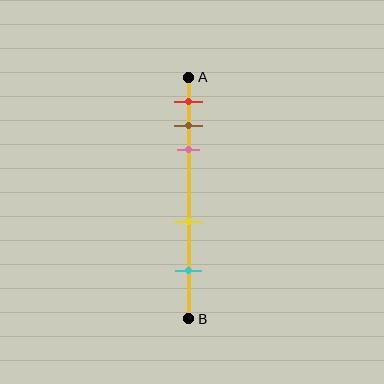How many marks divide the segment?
There are 5 marks dividing the segment.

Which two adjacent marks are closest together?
The brown and pink marks are the closest adjacent pair.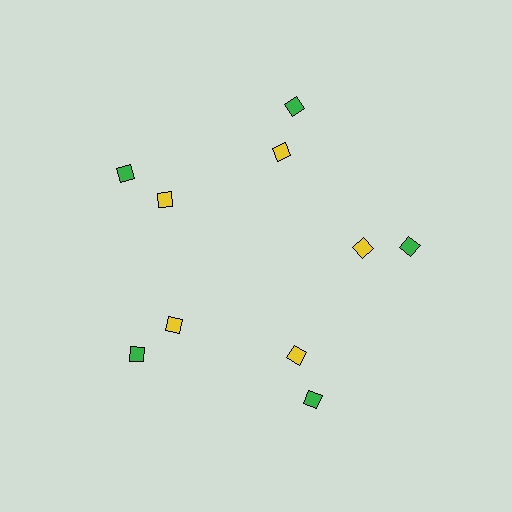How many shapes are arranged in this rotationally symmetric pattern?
There are 10 shapes, arranged in 5 groups of 2.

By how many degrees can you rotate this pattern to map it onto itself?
The pattern maps onto itself every 72 degrees of rotation.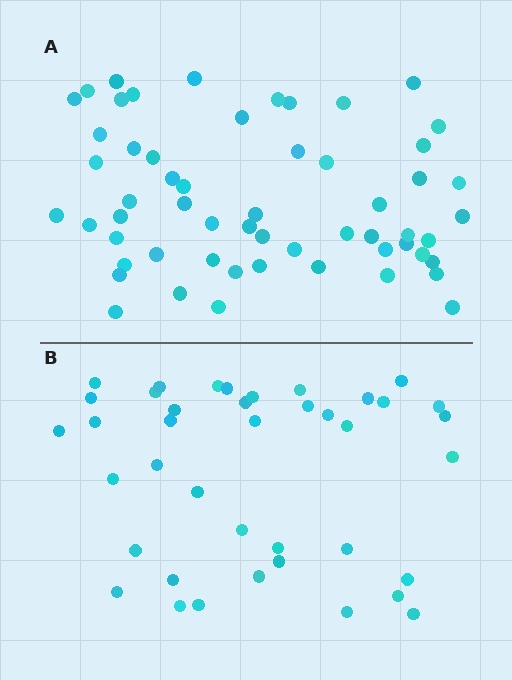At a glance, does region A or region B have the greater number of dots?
Region A (the top region) has more dots.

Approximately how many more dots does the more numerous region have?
Region A has approximately 15 more dots than region B.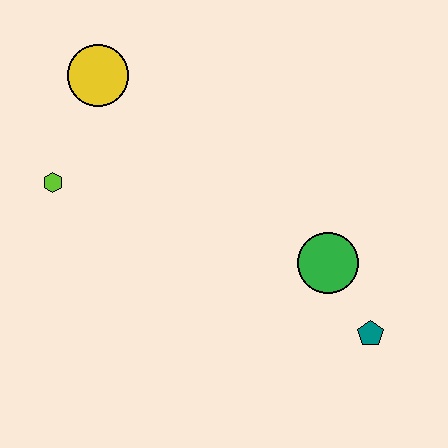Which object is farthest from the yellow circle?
The teal pentagon is farthest from the yellow circle.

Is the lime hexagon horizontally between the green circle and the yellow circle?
No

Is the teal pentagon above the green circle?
No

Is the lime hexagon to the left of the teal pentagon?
Yes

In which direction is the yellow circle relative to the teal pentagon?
The yellow circle is to the left of the teal pentagon.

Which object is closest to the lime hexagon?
The yellow circle is closest to the lime hexagon.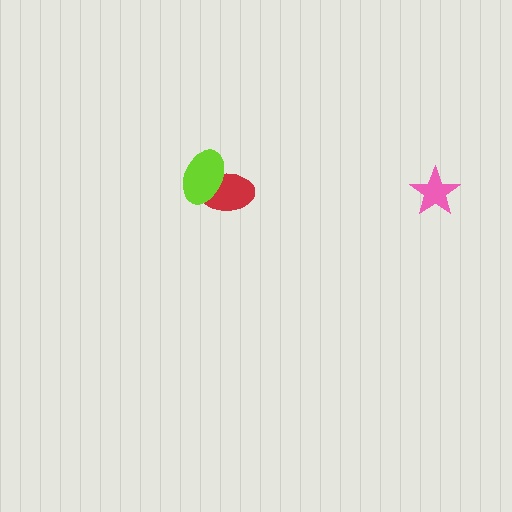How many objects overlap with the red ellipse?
1 object overlaps with the red ellipse.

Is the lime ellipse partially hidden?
No, no other shape covers it.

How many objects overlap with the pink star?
0 objects overlap with the pink star.